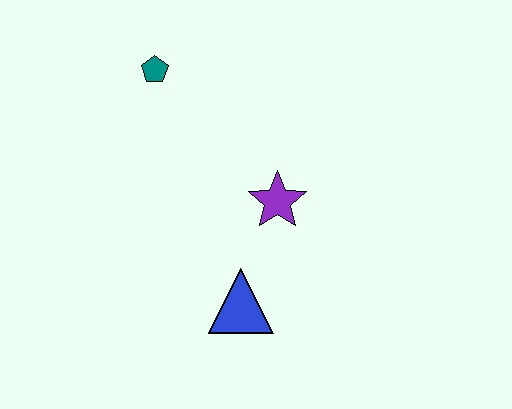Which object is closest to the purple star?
The blue triangle is closest to the purple star.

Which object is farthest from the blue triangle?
The teal pentagon is farthest from the blue triangle.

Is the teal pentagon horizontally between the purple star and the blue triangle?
No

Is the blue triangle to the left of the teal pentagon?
No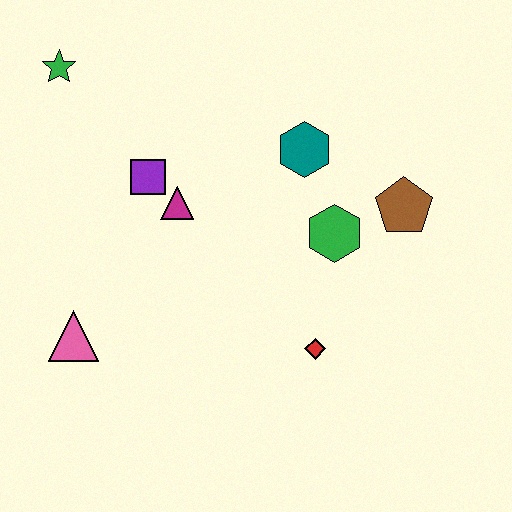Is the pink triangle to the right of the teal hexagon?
No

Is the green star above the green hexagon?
Yes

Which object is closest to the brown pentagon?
The green hexagon is closest to the brown pentagon.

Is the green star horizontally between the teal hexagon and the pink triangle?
No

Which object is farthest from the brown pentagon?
The green star is farthest from the brown pentagon.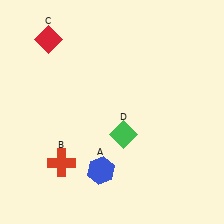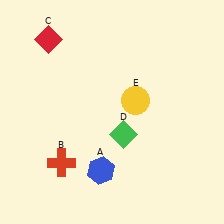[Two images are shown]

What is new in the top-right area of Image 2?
A yellow circle (E) was added in the top-right area of Image 2.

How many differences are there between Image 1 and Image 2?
There is 1 difference between the two images.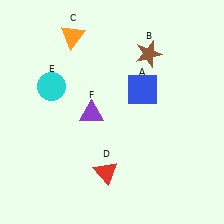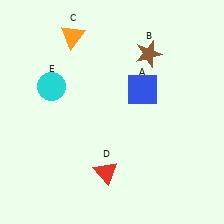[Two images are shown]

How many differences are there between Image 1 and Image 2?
There is 1 difference between the two images.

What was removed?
The purple triangle (F) was removed in Image 2.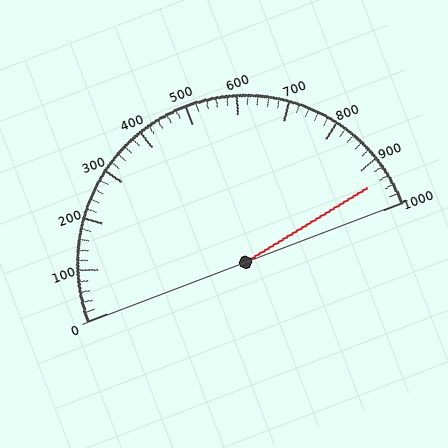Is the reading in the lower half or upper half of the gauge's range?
The reading is in the upper half of the range (0 to 1000).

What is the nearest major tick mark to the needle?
The nearest major tick mark is 900.